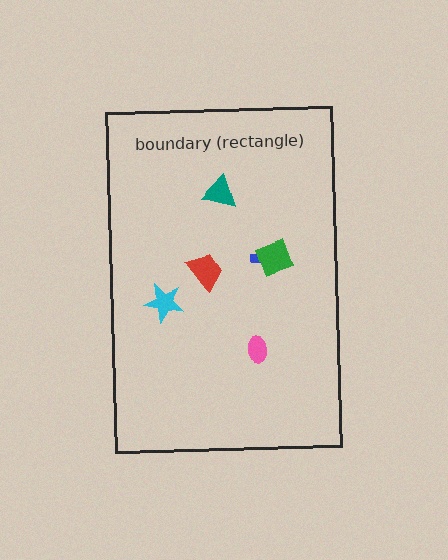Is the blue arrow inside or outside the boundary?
Inside.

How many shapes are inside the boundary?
6 inside, 0 outside.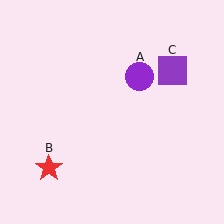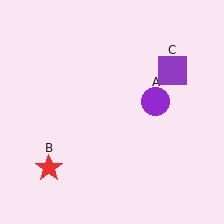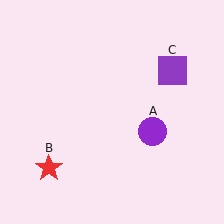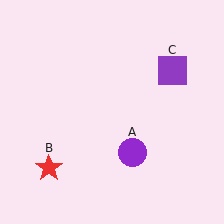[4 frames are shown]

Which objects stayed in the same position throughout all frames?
Red star (object B) and purple square (object C) remained stationary.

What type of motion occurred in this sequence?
The purple circle (object A) rotated clockwise around the center of the scene.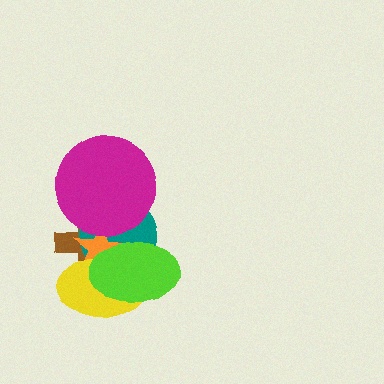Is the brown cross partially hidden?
Yes, it is partially covered by another shape.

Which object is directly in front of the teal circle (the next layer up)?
The orange star is directly in front of the teal circle.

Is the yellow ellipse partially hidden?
Yes, it is partially covered by another shape.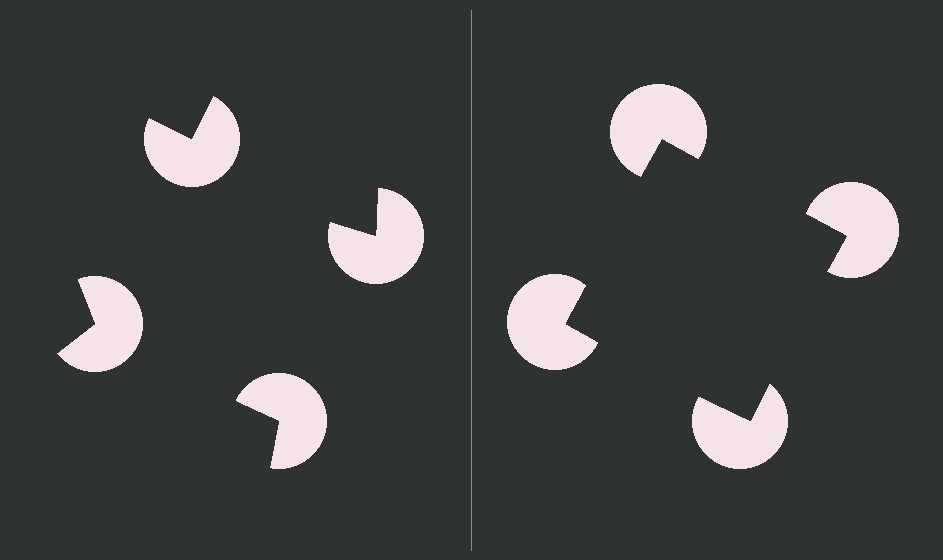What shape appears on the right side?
An illusory square.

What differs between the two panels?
The pac-man discs are positioned identically on both sides; only the wedge orientations differ. On the right they align to a square; on the left they are misaligned.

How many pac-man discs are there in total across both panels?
8 — 4 on each side.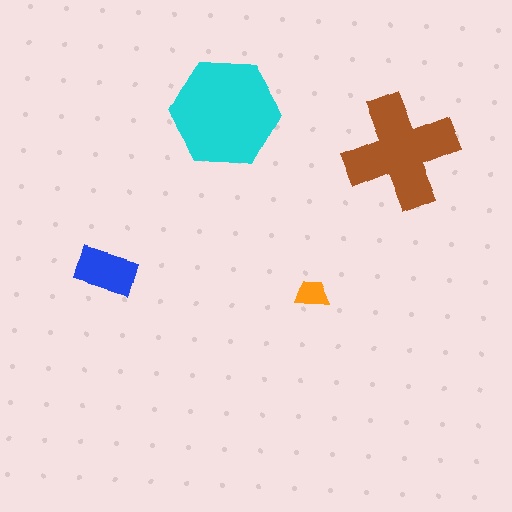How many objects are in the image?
There are 4 objects in the image.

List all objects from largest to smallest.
The cyan hexagon, the brown cross, the blue rectangle, the orange trapezoid.